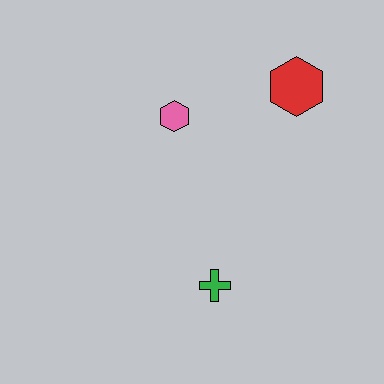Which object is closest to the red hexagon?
The pink hexagon is closest to the red hexagon.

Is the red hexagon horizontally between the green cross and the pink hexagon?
No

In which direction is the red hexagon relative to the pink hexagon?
The red hexagon is to the right of the pink hexagon.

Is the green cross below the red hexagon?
Yes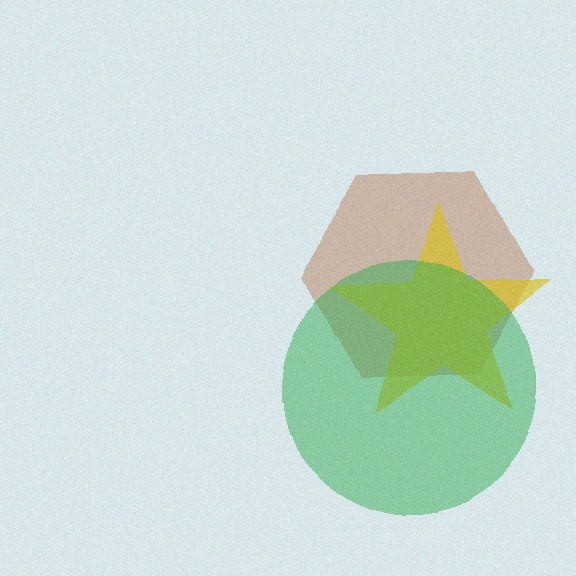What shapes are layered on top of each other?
The layered shapes are: a brown hexagon, a yellow star, a green circle.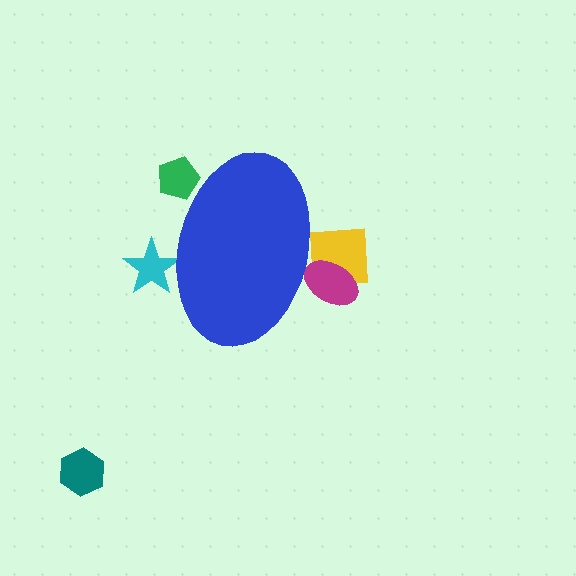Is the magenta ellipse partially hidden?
Yes, the magenta ellipse is partially hidden behind the blue ellipse.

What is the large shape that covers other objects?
A blue ellipse.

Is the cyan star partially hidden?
Yes, the cyan star is partially hidden behind the blue ellipse.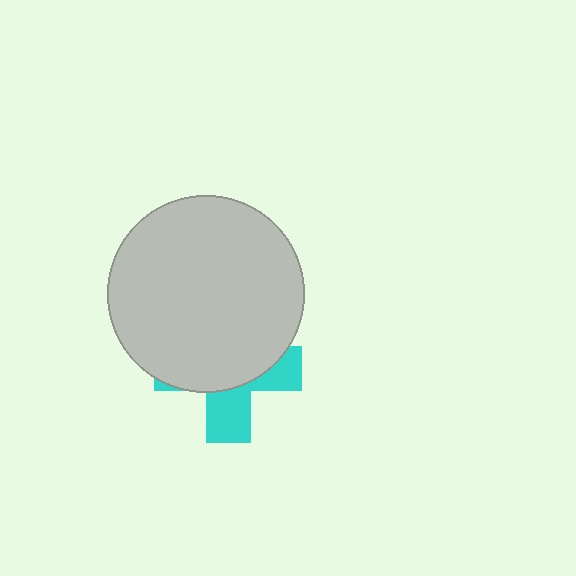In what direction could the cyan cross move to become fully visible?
The cyan cross could move down. That would shift it out from behind the light gray circle entirely.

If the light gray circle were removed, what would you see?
You would see the complete cyan cross.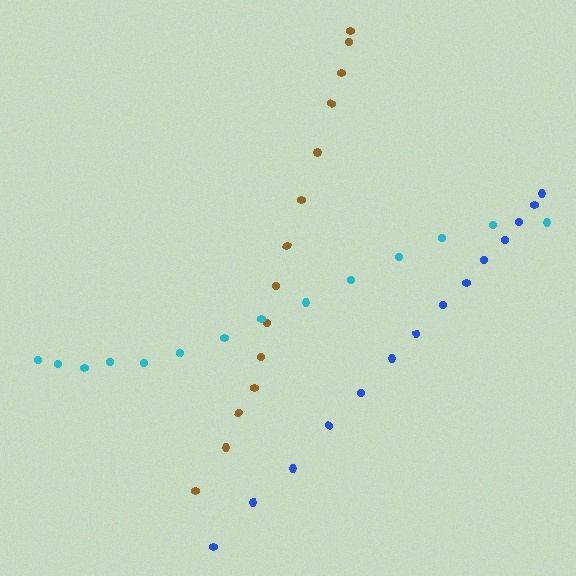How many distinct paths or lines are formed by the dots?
There are 3 distinct paths.